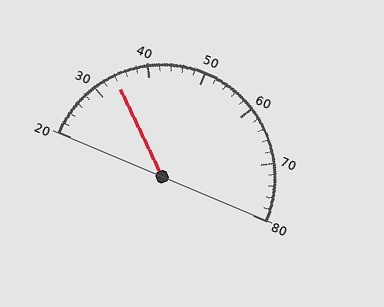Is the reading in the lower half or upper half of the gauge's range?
The reading is in the lower half of the range (20 to 80).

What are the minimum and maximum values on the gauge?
The gauge ranges from 20 to 80.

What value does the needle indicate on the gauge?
The needle indicates approximately 34.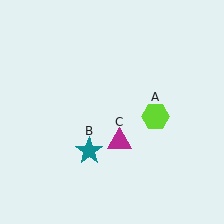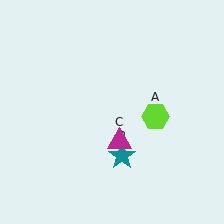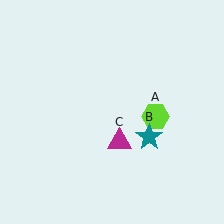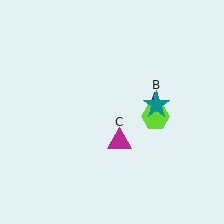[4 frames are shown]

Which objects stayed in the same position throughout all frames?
Lime hexagon (object A) and magenta triangle (object C) remained stationary.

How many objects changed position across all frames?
1 object changed position: teal star (object B).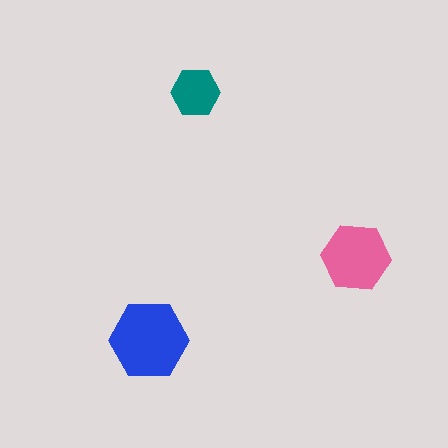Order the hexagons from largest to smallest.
the blue one, the pink one, the teal one.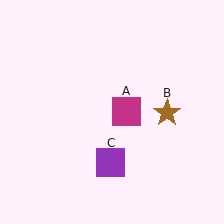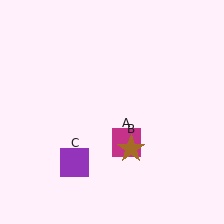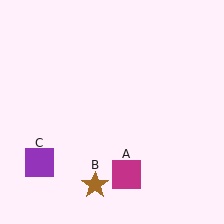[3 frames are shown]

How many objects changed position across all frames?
3 objects changed position: magenta square (object A), brown star (object B), purple square (object C).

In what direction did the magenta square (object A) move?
The magenta square (object A) moved down.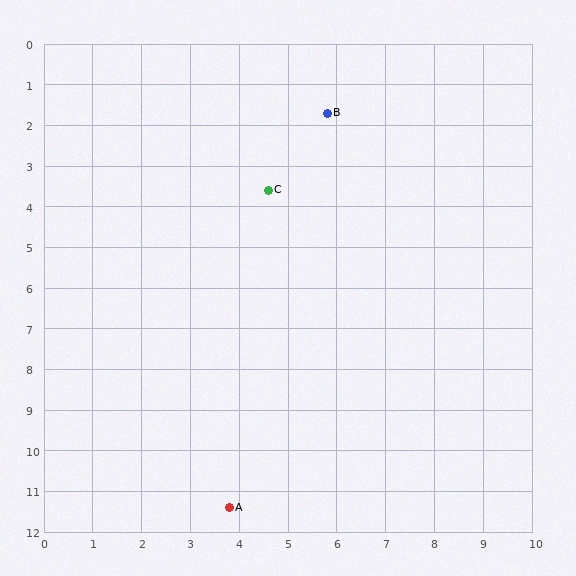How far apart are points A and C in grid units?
Points A and C are about 7.8 grid units apart.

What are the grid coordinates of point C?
Point C is at approximately (4.6, 3.6).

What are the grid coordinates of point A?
Point A is at approximately (3.8, 11.4).